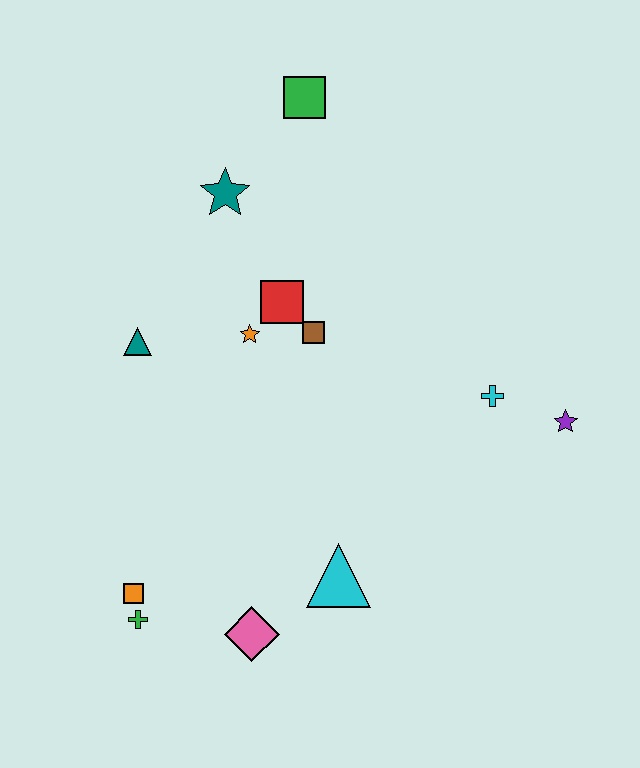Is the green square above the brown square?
Yes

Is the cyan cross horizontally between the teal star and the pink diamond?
No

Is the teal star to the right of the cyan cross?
No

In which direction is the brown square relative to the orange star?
The brown square is to the right of the orange star.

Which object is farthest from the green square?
The green cross is farthest from the green square.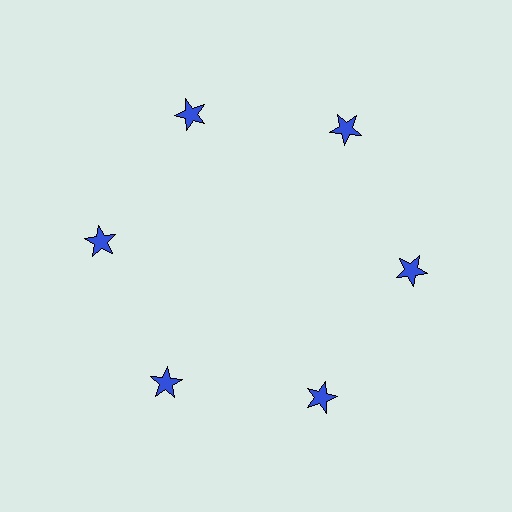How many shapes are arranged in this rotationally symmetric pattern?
There are 6 shapes, arranged in 6 groups of 1.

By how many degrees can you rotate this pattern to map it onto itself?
The pattern maps onto itself every 60 degrees of rotation.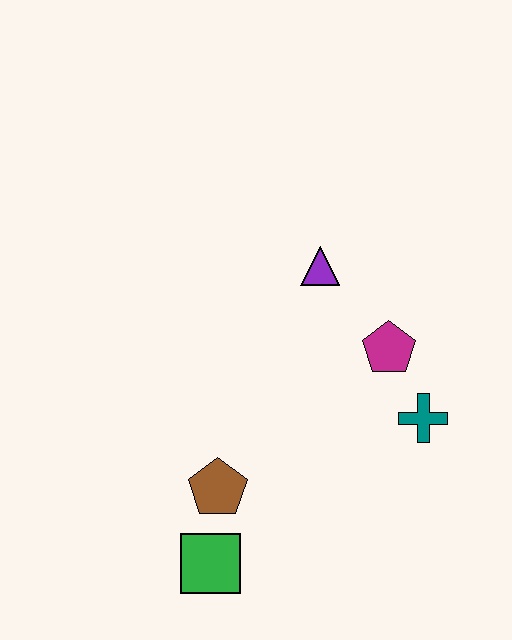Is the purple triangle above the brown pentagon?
Yes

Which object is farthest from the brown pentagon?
The purple triangle is farthest from the brown pentagon.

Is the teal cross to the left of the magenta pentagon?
No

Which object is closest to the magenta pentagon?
The teal cross is closest to the magenta pentagon.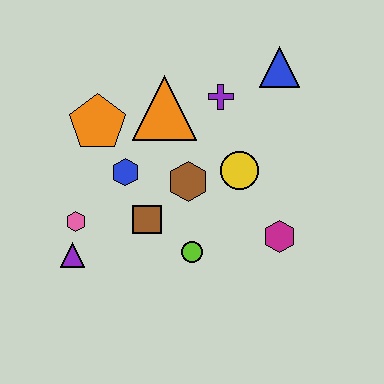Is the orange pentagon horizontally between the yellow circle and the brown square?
No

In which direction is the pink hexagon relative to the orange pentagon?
The pink hexagon is below the orange pentagon.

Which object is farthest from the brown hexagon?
The blue triangle is farthest from the brown hexagon.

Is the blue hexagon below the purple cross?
Yes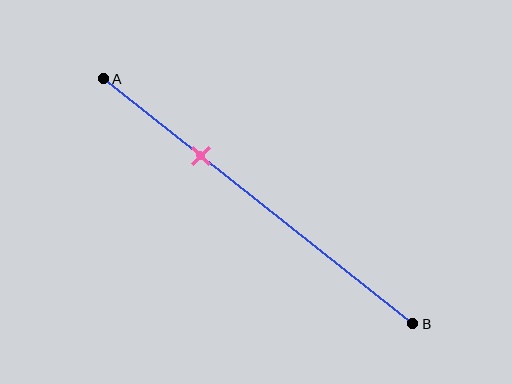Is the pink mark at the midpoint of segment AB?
No, the mark is at about 30% from A, not at the 50% midpoint.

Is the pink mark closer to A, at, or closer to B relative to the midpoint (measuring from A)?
The pink mark is closer to point A than the midpoint of segment AB.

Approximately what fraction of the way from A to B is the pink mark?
The pink mark is approximately 30% of the way from A to B.